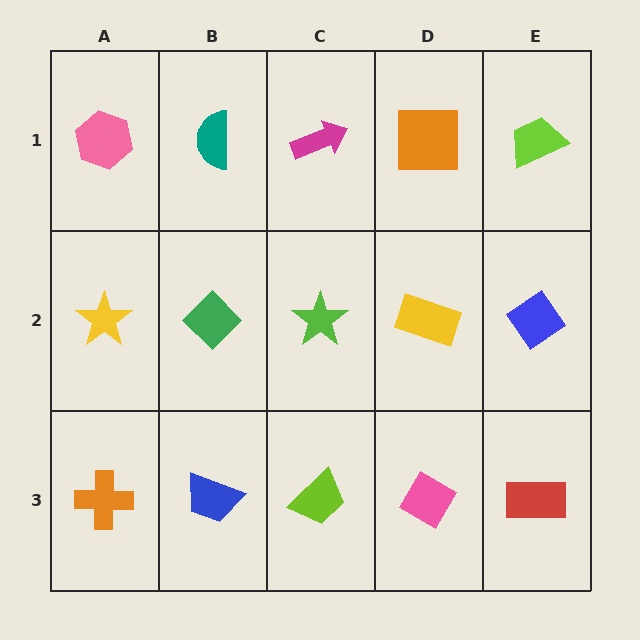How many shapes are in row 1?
5 shapes.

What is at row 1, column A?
A pink hexagon.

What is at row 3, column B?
A blue trapezoid.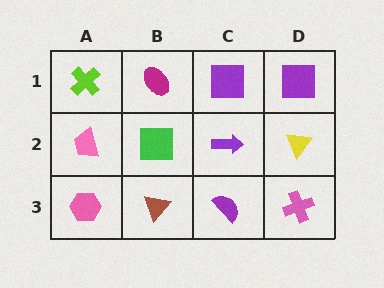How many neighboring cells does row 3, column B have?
3.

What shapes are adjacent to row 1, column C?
A purple arrow (row 2, column C), a magenta ellipse (row 1, column B), a purple square (row 1, column D).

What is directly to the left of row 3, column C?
A brown triangle.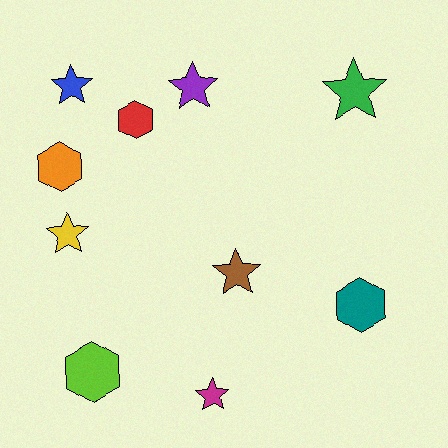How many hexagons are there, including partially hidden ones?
There are 4 hexagons.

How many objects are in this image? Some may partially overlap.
There are 10 objects.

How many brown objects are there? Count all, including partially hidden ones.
There is 1 brown object.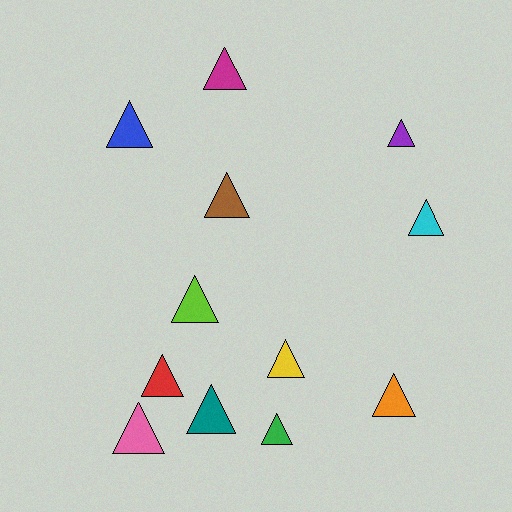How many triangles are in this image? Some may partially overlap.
There are 12 triangles.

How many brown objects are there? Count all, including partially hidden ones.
There is 1 brown object.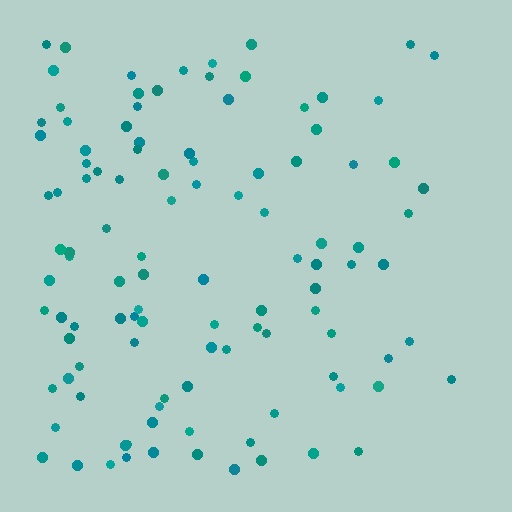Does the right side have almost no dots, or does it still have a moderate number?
Still a moderate number, just noticeably fewer than the left.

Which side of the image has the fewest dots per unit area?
The right.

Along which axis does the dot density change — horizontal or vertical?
Horizontal.